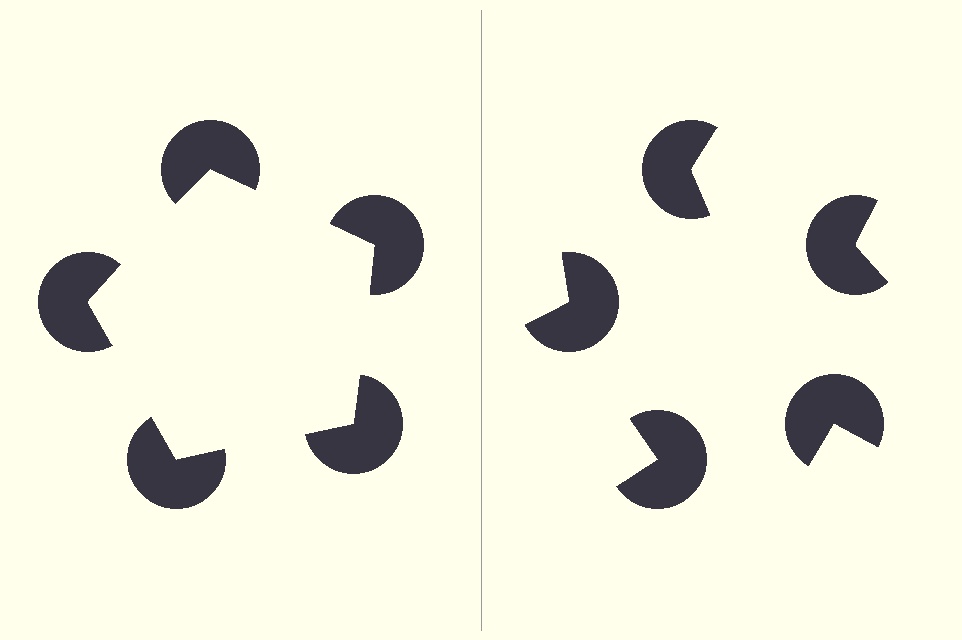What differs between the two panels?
The pac-man discs are positioned identically on both sides; only the wedge orientations differ. On the left they align to a pentagon; on the right they are misaligned.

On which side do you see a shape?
An illusory pentagon appears on the left side. On the right side the wedge cuts are rotated, so no coherent shape forms.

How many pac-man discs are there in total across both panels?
10 — 5 on each side.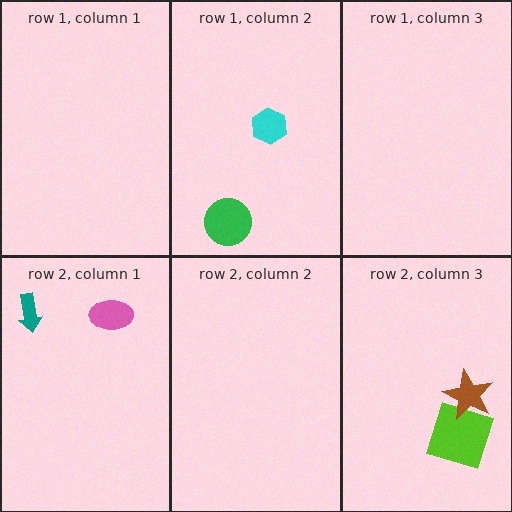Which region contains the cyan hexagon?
The row 1, column 2 region.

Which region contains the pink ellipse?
The row 2, column 1 region.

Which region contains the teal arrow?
The row 2, column 1 region.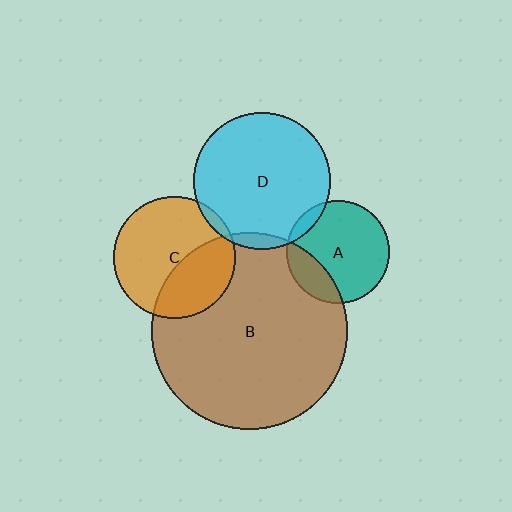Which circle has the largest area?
Circle B (brown).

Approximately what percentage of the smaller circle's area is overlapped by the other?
Approximately 20%.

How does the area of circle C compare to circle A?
Approximately 1.4 times.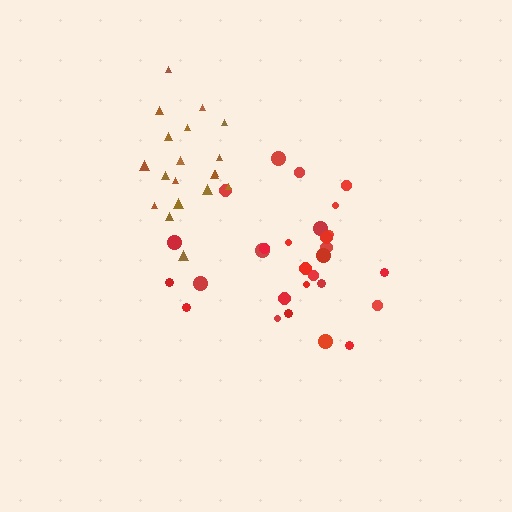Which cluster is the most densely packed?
Brown.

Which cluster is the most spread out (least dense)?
Red.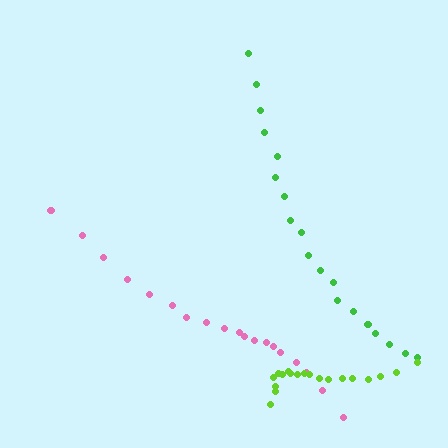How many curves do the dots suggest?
There are 3 distinct paths.